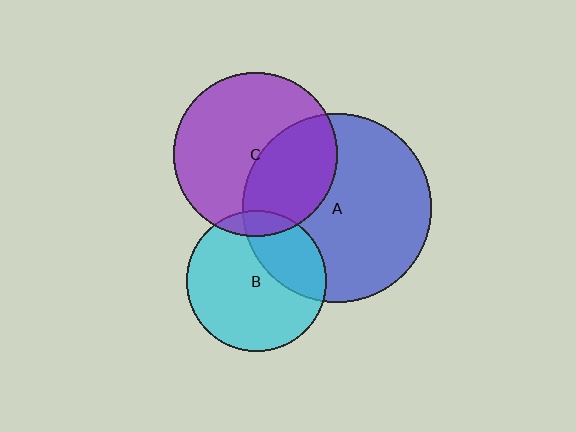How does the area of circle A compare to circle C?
Approximately 1.3 times.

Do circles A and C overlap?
Yes.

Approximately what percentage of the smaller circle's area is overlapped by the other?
Approximately 40%.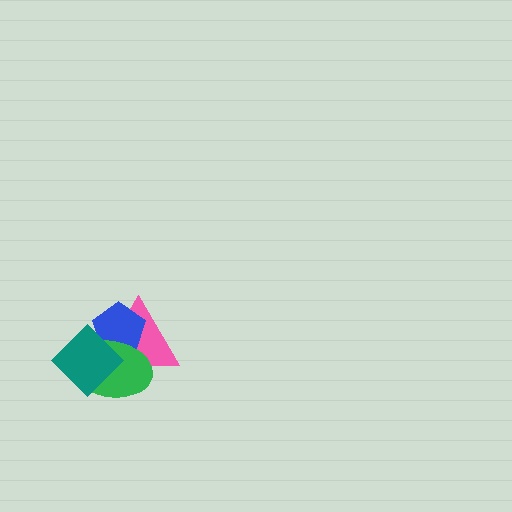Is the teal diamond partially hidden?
No, no other shape covers it.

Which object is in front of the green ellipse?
The teal diamond is in front of the green ellipse.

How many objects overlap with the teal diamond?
3 objects overlap with the teal diamond.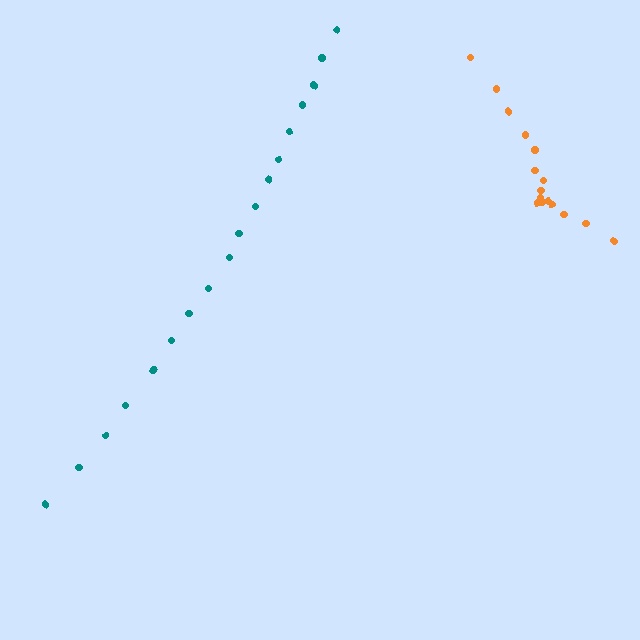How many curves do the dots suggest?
There are 2 distinct paths.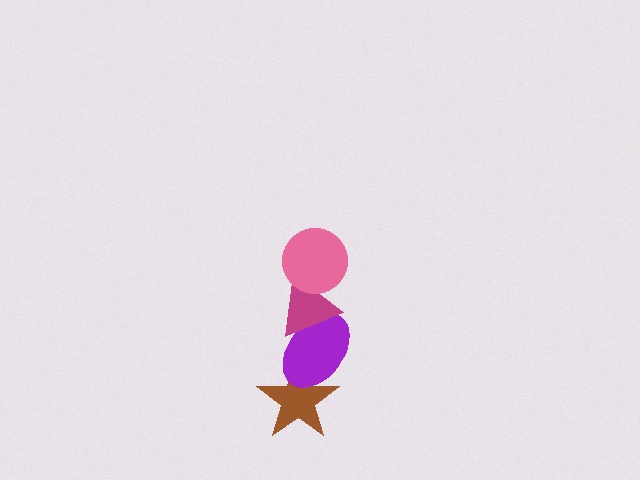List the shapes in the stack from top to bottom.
From top to bottom: the pink circle, the magenta triangle, the purple ellipse, the brown star.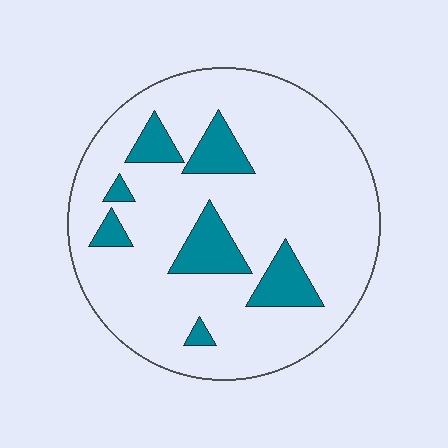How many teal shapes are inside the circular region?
7.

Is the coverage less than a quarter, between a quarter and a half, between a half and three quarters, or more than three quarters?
Less than a quarter.